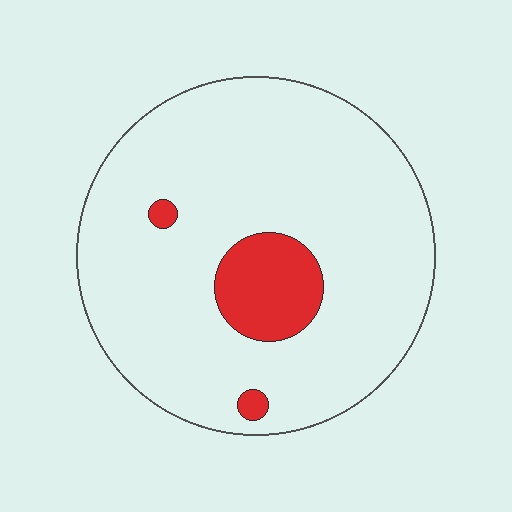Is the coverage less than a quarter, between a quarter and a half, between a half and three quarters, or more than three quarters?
Less than a quarter.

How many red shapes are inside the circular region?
3.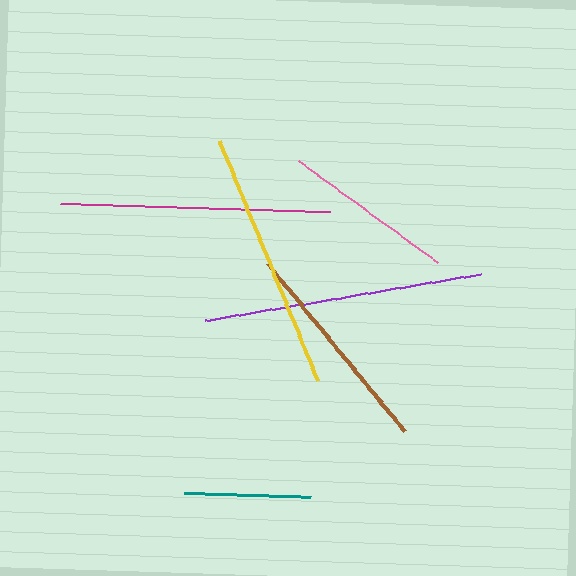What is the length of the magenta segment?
The magenta segment is approximately 271 pixels long.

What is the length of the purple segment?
The purple segment is approximately 279 pixels long.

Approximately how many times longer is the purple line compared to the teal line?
The purple line is approximately 2.2 times the length of the teal line.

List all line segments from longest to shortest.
From longest to shortest: purple, magenta, yellow, brown, pink, teal.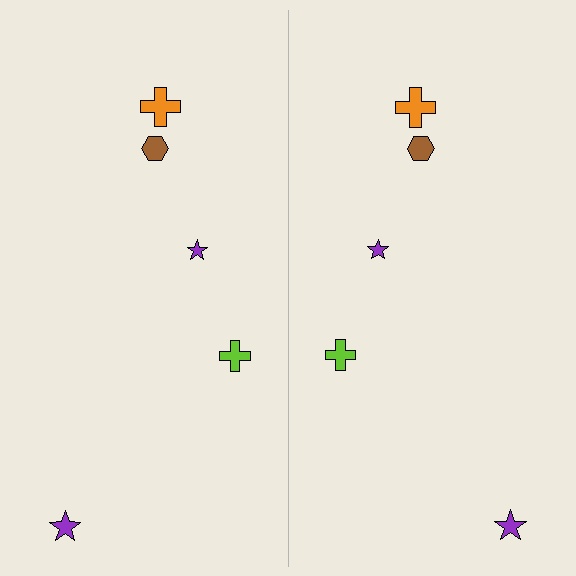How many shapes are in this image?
There are 10 shapes in this image.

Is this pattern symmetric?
Yes, this pattern has bilateral (reflection) symmetry.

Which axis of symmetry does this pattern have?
The pattern has a vertical axis of symmetry running through the center of the image.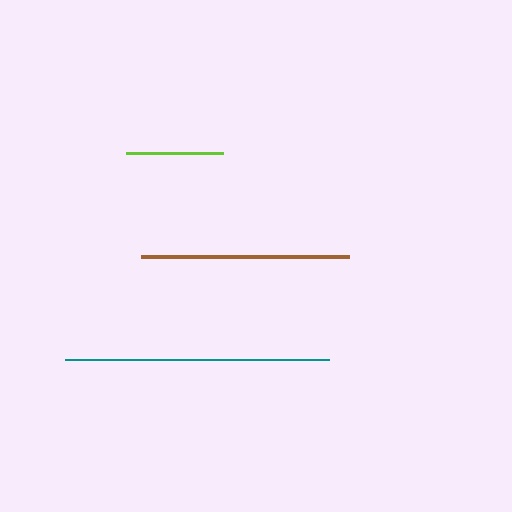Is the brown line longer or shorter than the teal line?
The teal line is longer than the brown line.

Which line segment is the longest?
The teal line is the longest at approximately 264 pixels.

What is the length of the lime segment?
The lime segment is approximately 97 pixels long.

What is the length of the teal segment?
The teal segment is approximately 264 pixels long.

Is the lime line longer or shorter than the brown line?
The brown line is longer than the lime line.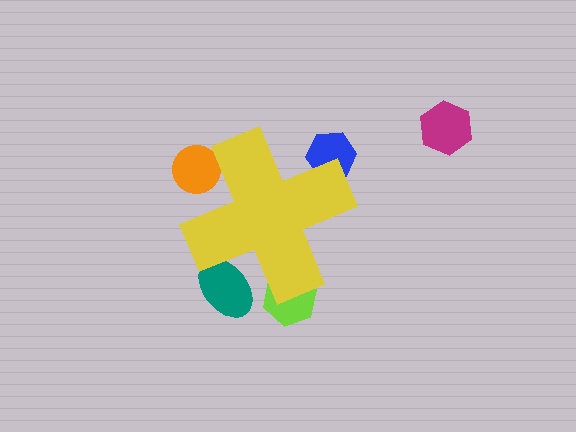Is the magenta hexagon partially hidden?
No, the magenta hexagon is fully visible.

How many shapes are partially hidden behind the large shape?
4 shapes are partially hidden.